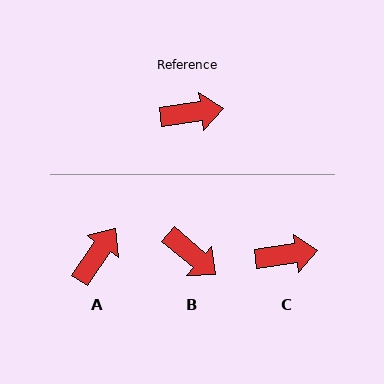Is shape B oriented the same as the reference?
No, it is off by about 48 degrees.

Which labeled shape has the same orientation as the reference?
C.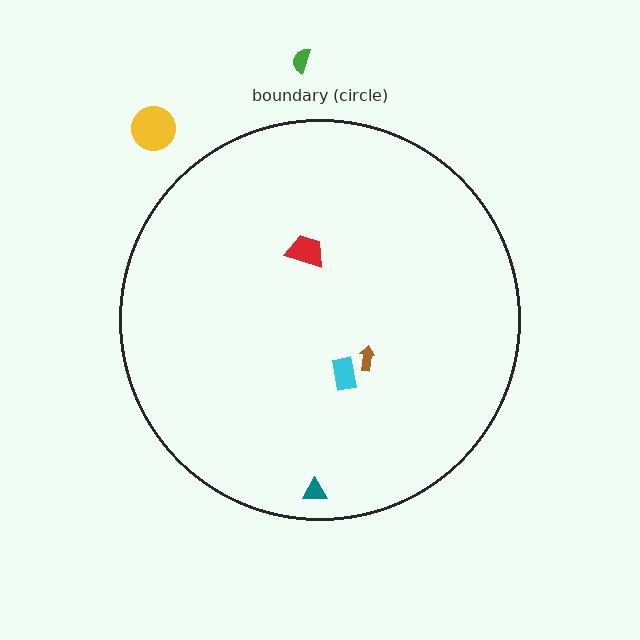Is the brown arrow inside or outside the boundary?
Inside.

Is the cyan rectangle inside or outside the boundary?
Inside.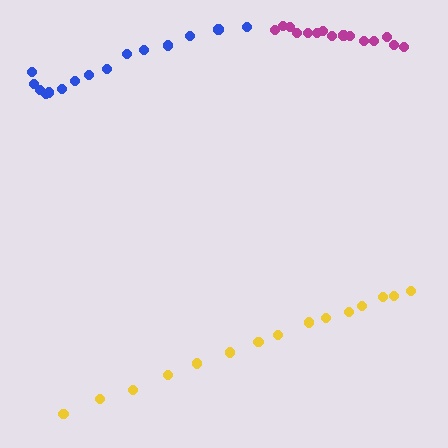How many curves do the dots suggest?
There are 3 distinct paths.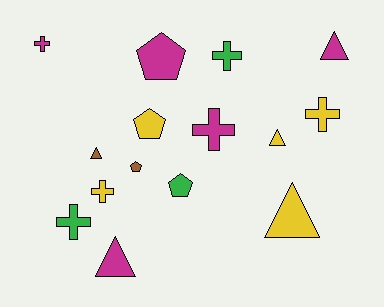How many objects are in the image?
There are 15 objects.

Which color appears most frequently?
Magenta, with 5 objects.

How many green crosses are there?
There are 2 green crosses.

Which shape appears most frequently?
Cross, with 6 objects.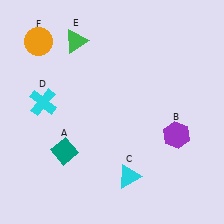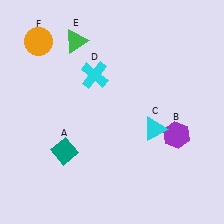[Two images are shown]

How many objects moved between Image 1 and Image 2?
2 objects moved between the two images.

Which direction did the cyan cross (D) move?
The cyan cross (D) moved right.